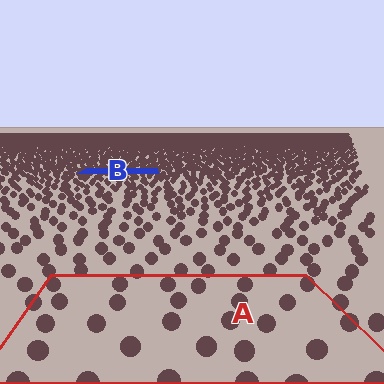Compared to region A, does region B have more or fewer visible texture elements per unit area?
Region B has more texture elements per unit area — they are packed more densely because it is farther away.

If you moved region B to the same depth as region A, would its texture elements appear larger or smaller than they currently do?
They would appear larger. At a closer depth, the same texture elements are projected at a bigger on-screen size.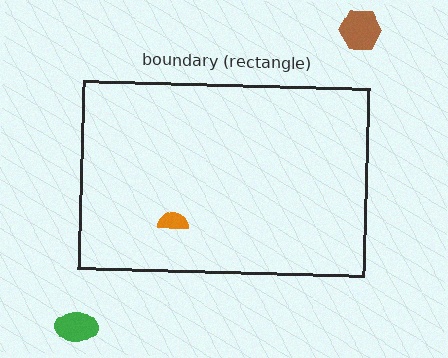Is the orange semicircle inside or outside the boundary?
Inside.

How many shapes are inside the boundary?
1 inside, 2 outside.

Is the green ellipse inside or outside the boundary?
Outside.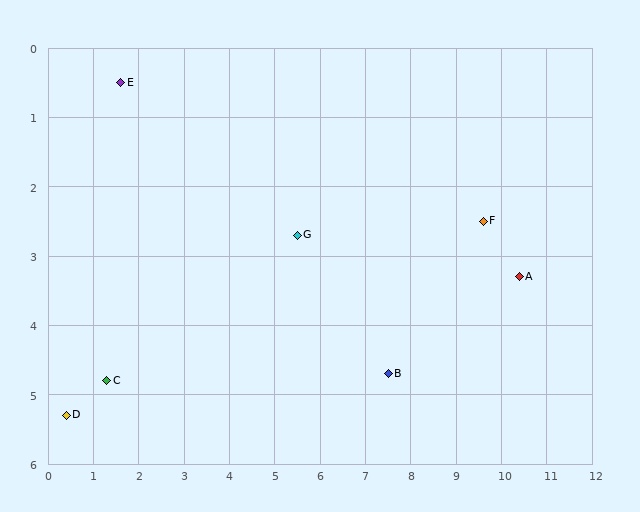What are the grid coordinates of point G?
Point G is at approximately (5.5, 2.7).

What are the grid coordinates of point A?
Point A is at approximately (10.4, 3.3).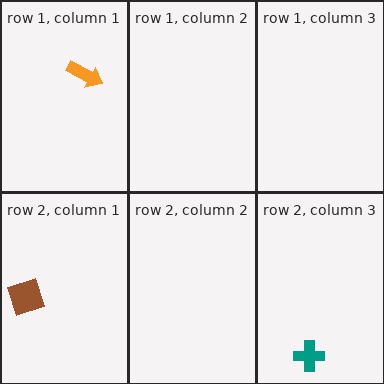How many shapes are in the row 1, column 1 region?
1.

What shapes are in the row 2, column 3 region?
The teal cross.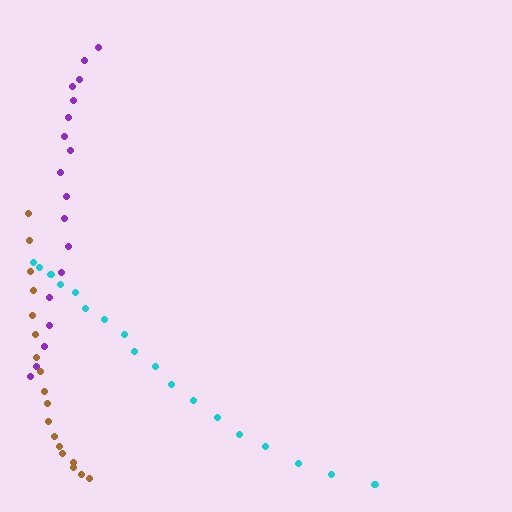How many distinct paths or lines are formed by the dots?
There are 3 distinct paths.